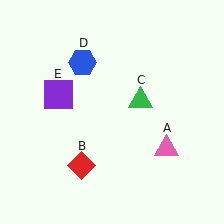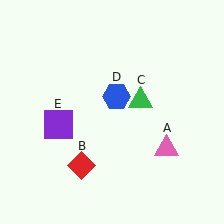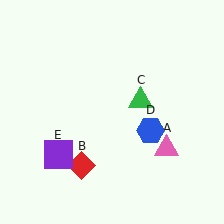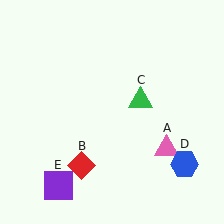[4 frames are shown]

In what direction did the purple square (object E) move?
The purple square (object E) moved down.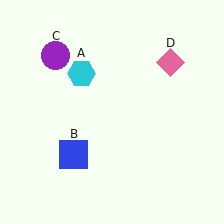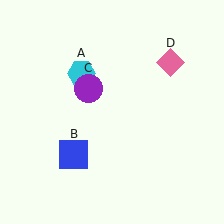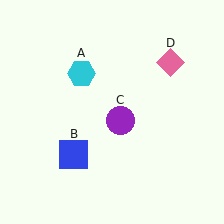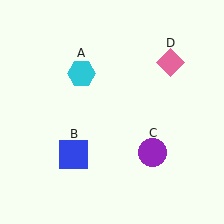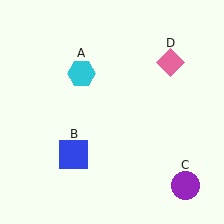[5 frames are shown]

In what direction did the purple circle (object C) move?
The purple circle (object C) moved down and to the right.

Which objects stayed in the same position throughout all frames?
Cyan hexagon (object A) and blue square (object B) and pink diamond (object D) remained stationary.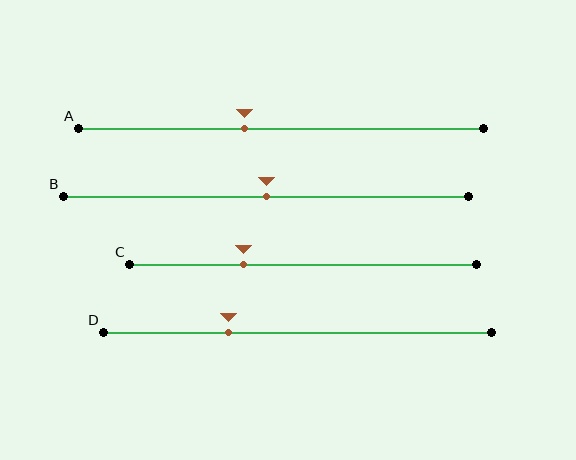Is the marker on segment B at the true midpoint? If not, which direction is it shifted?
Yes, the marker on segment B is at the true midpoint.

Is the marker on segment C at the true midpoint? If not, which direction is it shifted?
No, the marker on segment C is shifted to the left by about 17% of the segment length.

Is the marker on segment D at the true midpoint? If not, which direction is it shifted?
No, the marker on segment D is shifted to the left by about 18% of the segment length.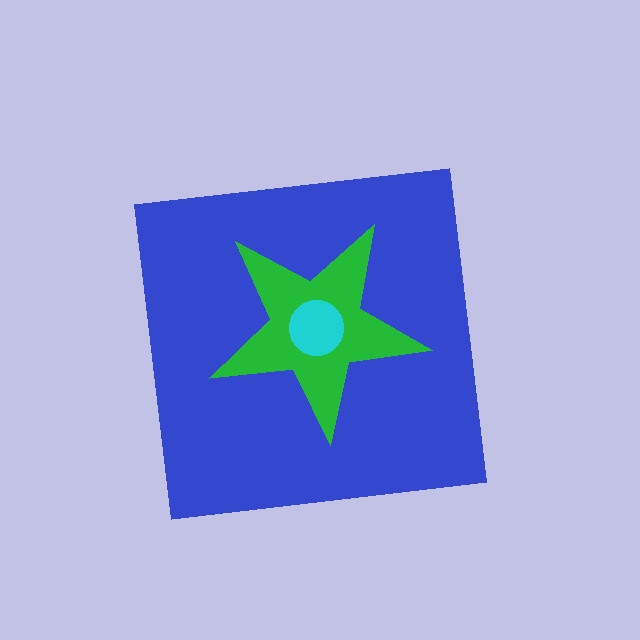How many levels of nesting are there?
3.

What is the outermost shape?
The blue square.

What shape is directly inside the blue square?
The green star.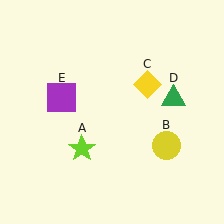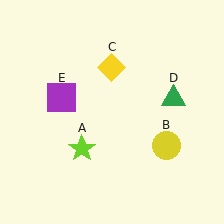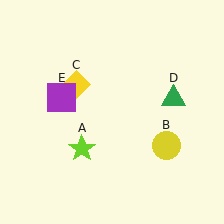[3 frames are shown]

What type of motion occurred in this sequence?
The yellow diamond (object C) rotated counterclockwise around the center of the scene.